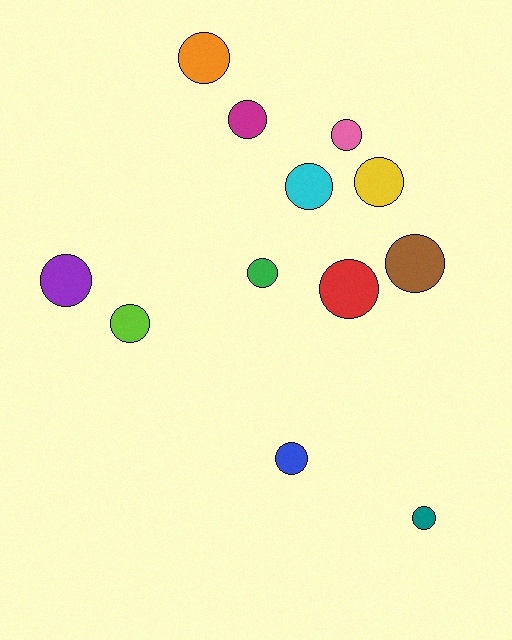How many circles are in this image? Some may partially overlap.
There are 12 circles.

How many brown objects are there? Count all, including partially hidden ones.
There is 1 brown object.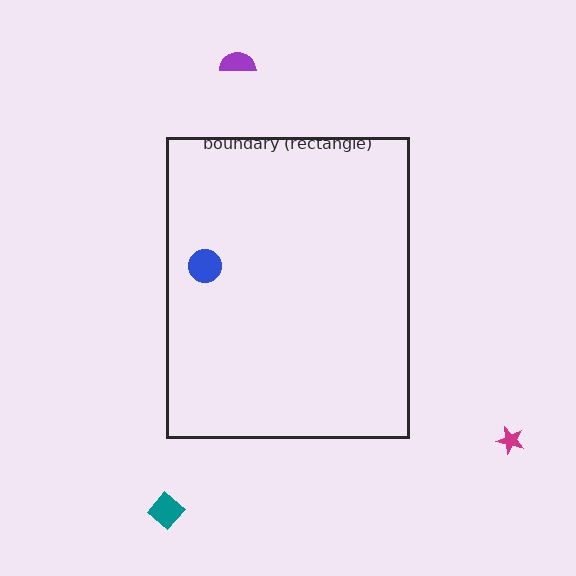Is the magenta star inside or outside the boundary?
Outside.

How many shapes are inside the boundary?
1 inside, 3 outside.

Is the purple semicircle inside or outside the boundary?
Outside.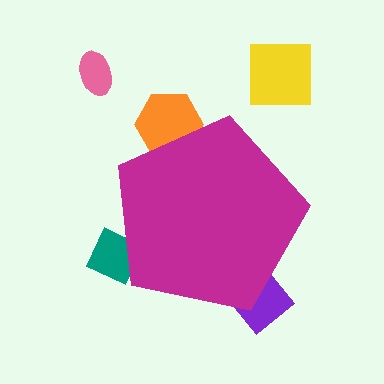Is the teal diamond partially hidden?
Yes, the teal diamond is partially hidden behind the magenta pentagon.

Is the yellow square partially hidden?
No, the yellow square is fully visible.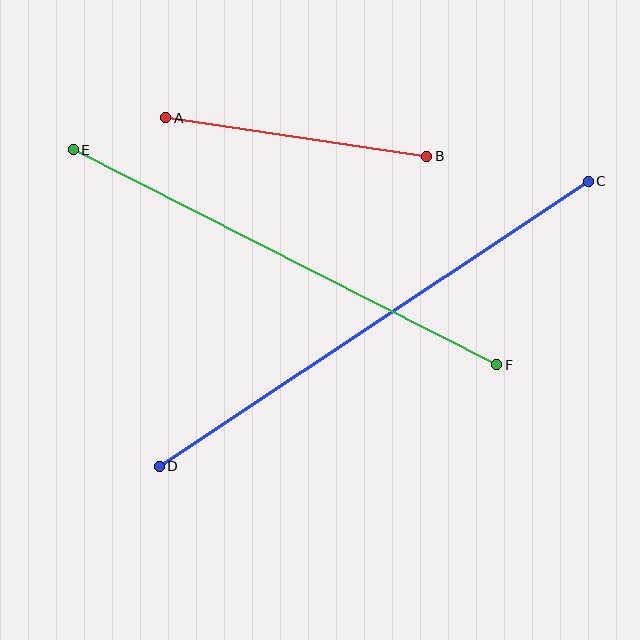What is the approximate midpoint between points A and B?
The midpoint is at approximately (296, 137) pixels.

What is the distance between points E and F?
The distance is approximately 475 pixels.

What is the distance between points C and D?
The distance is approximately 515 pixels.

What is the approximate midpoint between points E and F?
The midpoint is at approximately (285, 257) pixels.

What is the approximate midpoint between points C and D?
The midpoint is at approximately (374, 324) pixels.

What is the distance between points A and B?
The distance is approximately 264 pixels.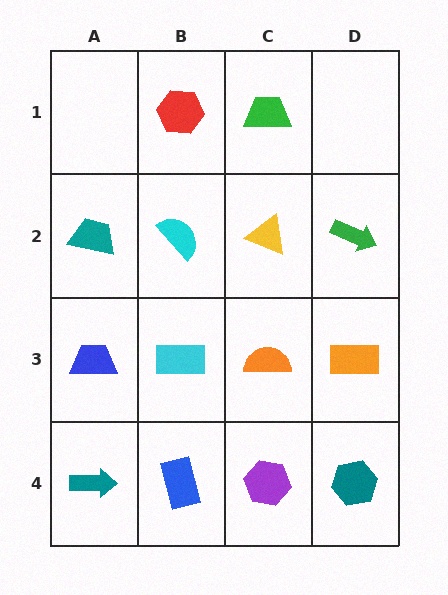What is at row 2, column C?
A yellow triangle.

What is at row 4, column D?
A teal hexagon.